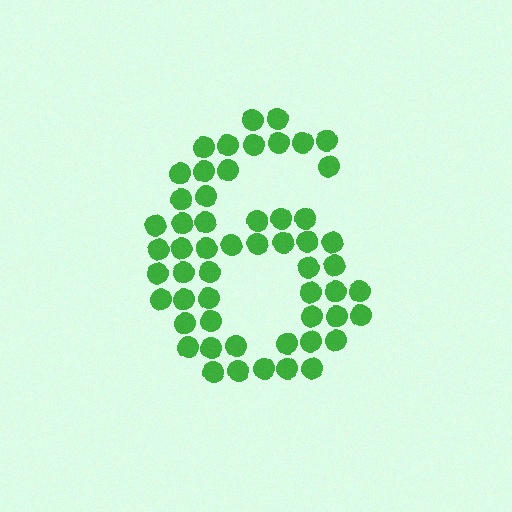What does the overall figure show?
The overall figure shows the digit 6.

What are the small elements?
The small elements are circles.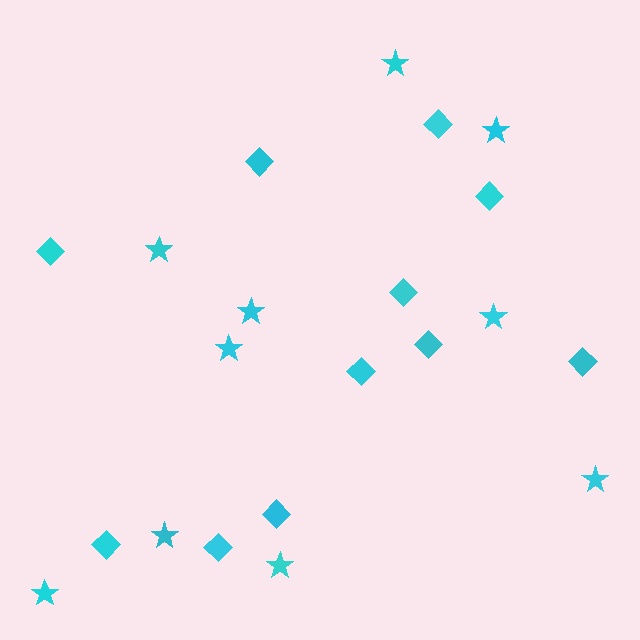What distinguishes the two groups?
There are 2 groups: one group of diamonds (11) and one group of stars (10).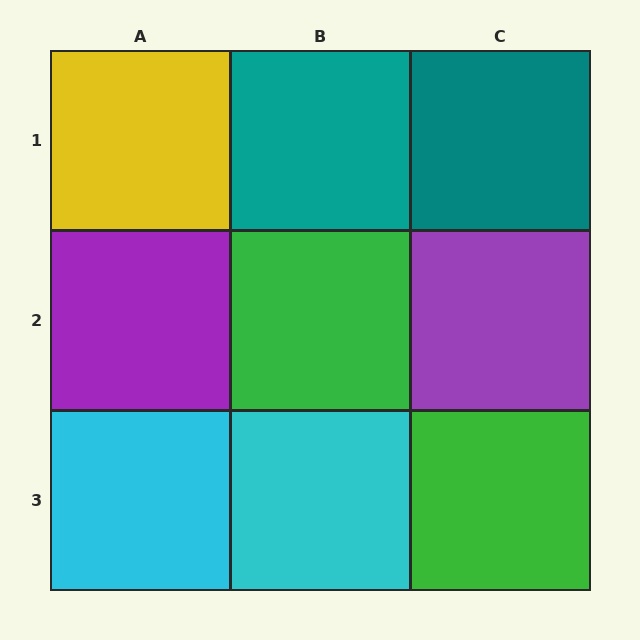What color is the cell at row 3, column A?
Cyan.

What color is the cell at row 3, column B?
Cyan.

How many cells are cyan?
2 cells are cyan.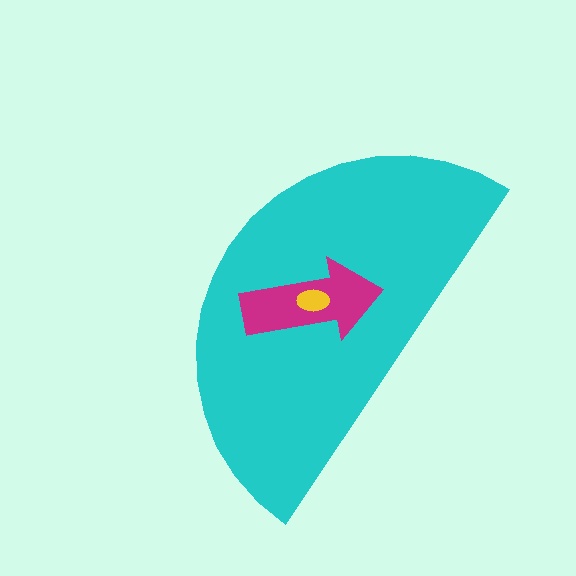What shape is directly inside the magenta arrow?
The yellow ellipse.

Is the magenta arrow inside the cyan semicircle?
Yes.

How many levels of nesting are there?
3.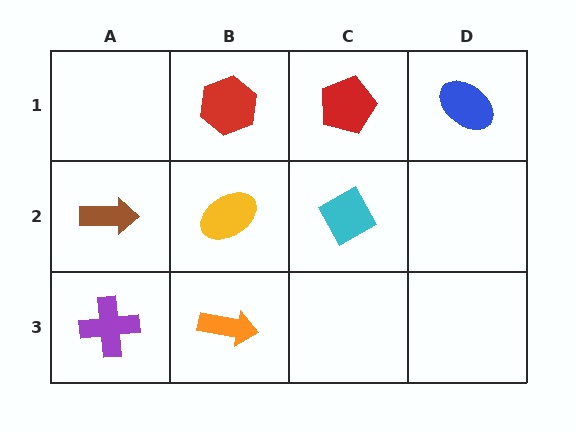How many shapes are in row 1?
3 shapes.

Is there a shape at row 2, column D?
No, that cell is empty.